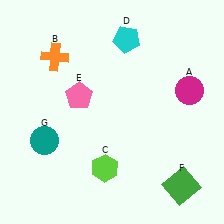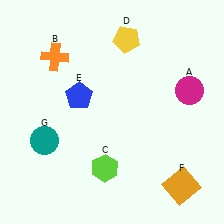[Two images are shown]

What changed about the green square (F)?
In Image 1, F is green. In Image 2, it changed to orange.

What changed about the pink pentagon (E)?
In Image 1, E is pink. In Image 2, it changed to blue.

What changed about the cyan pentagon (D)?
In Image 1, D is cyan. In Image 2, it changed to yellow.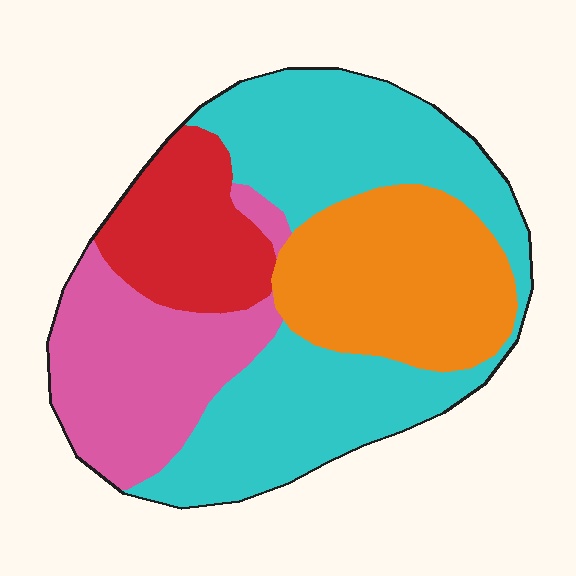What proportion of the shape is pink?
Pink covers around 20% of the shape.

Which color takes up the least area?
Red, at roughly 15%.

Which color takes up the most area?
Cyan, at roughly 40%.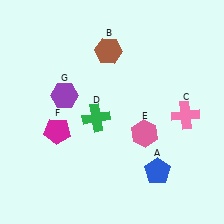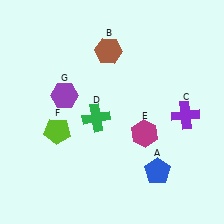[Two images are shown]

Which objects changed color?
C changed from pink to purple. E changed from pink to magenta. F changed from magenta to lime.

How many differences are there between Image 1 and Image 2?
There are 3 differences between the two images.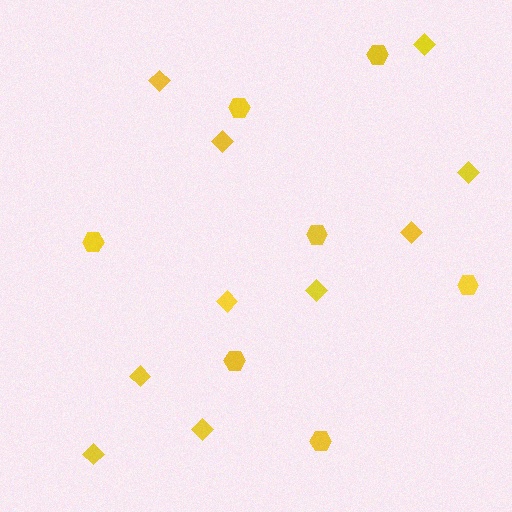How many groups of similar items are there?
There are 2 groups: one group of hexagons (7) and one group of diamonds (10).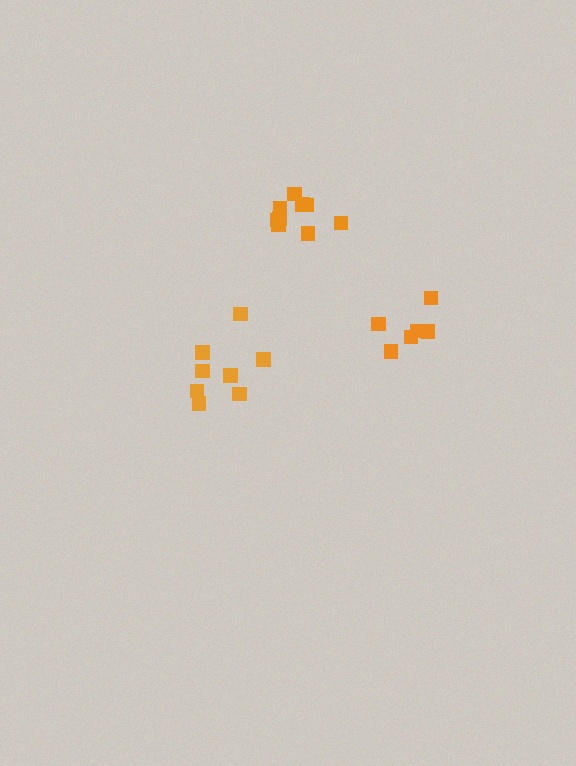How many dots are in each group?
Group 1: 6 dots, Group 2: 8 dots, Group 3: 10 dots (24 total).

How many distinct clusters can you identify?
There are 3 distinct clusters.